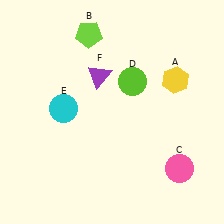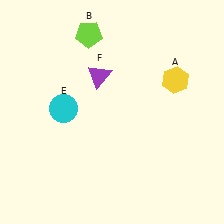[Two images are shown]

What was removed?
The lime circle (D), the pink circle (C) were removed in Image 2.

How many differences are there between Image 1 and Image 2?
There are 2 differences between the two images.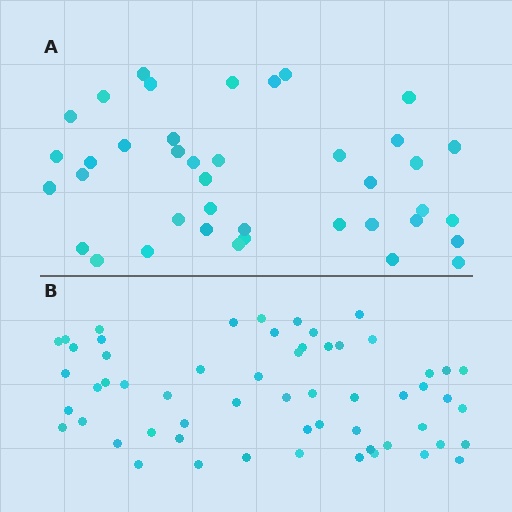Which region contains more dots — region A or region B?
Region B (the bottom region) has more dots.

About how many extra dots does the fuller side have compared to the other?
Region B has approximately 20 more dots than region A.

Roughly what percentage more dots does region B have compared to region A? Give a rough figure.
About 45% more.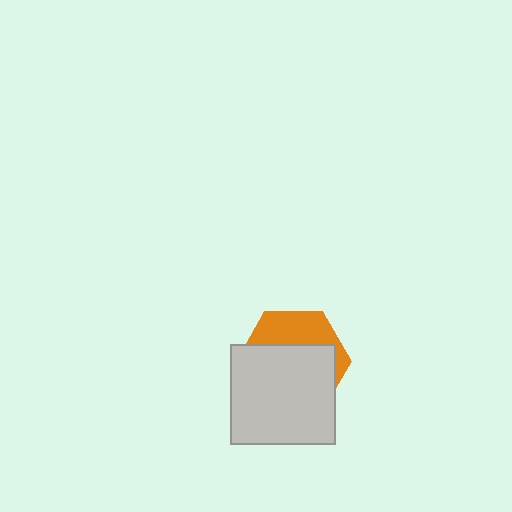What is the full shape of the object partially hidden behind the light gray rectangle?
The partially hidden object is an orange hexagon.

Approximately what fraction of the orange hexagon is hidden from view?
Roughly 67% of the orange hexagon is hidden behind the light gray rectangle.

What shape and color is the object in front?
The object in front is a light gray rectangle.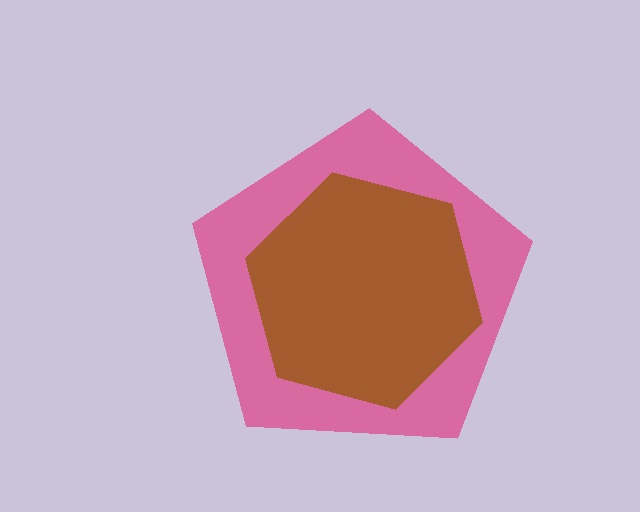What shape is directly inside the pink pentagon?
The brown hexagon.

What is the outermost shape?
The pink pentagon.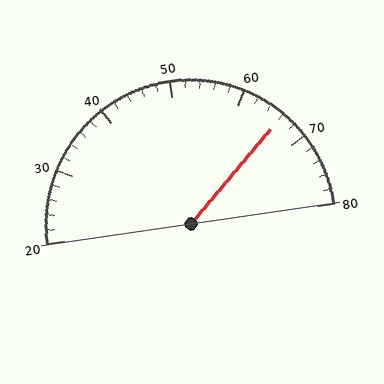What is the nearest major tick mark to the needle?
The nearest major tick mark is 70.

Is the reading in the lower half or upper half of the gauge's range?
The reading is in the upper half of the range (20 to 80).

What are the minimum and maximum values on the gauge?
The gauge ranges from 20 to 80.